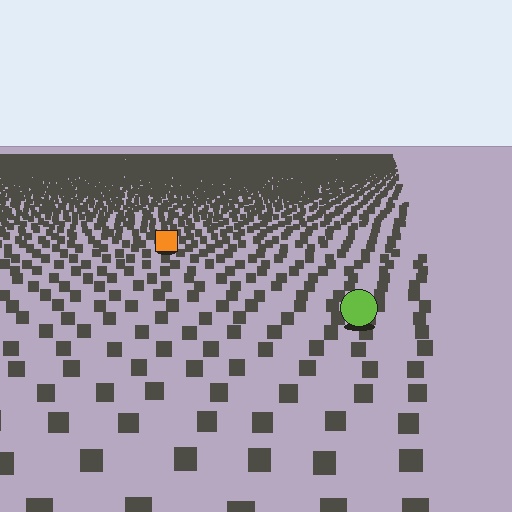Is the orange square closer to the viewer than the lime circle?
No. The lime circle is closer — you can tell from the texture gradient: the ground texture is coarser near it.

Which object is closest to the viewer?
The lime circle is closest. The texture marks near it are larger and more spread out.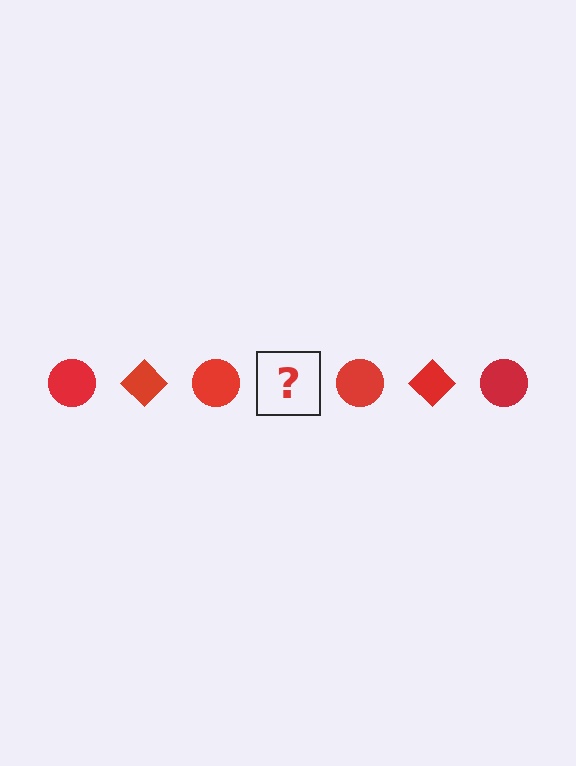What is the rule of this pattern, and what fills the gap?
The rule is that the pattern cycles through circle, diamond shapes in red. The gap should be filled with a red diamond.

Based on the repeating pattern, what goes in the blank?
The blank should be a red diamond.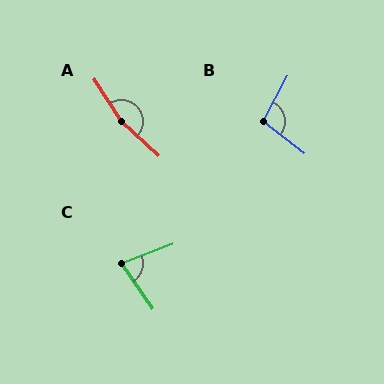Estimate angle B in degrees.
Approximately 100 degrees.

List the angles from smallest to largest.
C (76°), B (100°), A (166°).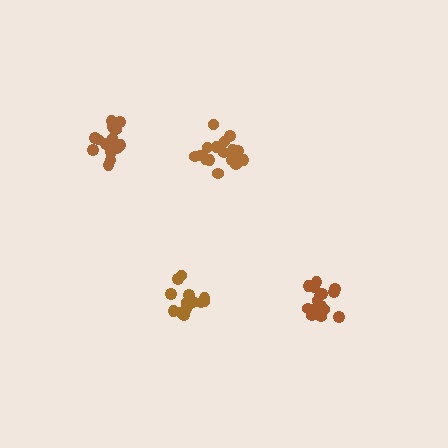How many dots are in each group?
Group 1: 16 dots, Group 2: 17 dots, Group 3: 15 dots, Group 4: 14 dots (62 total).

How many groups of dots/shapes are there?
There are 4 groups.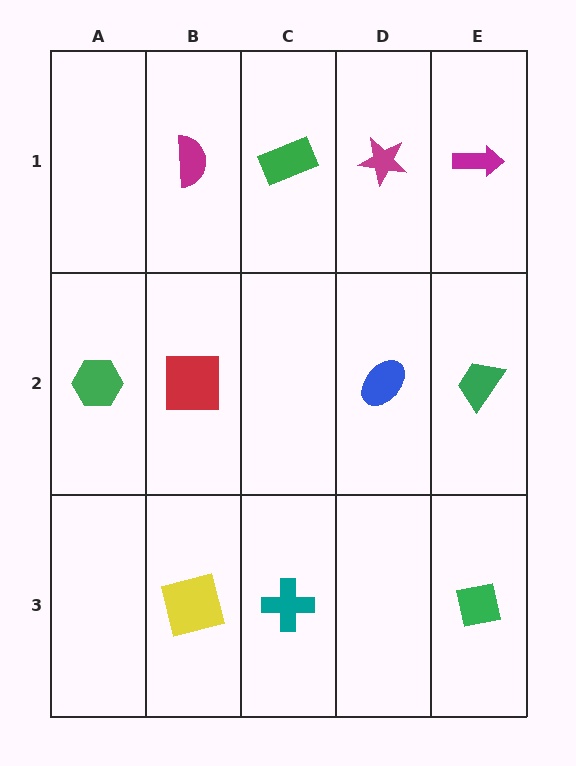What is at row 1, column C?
A green rectangle.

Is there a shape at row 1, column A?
No, that cell is empty.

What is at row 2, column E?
A green trapezoid.